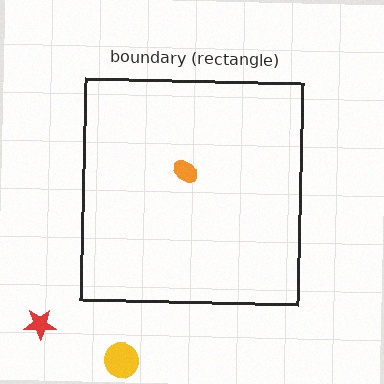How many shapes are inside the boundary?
1 inside, 2 outside.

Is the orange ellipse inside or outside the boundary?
Inside.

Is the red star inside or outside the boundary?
Outside.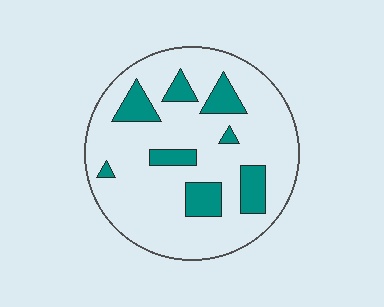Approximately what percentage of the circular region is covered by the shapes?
Approximately 20%.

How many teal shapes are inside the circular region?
8.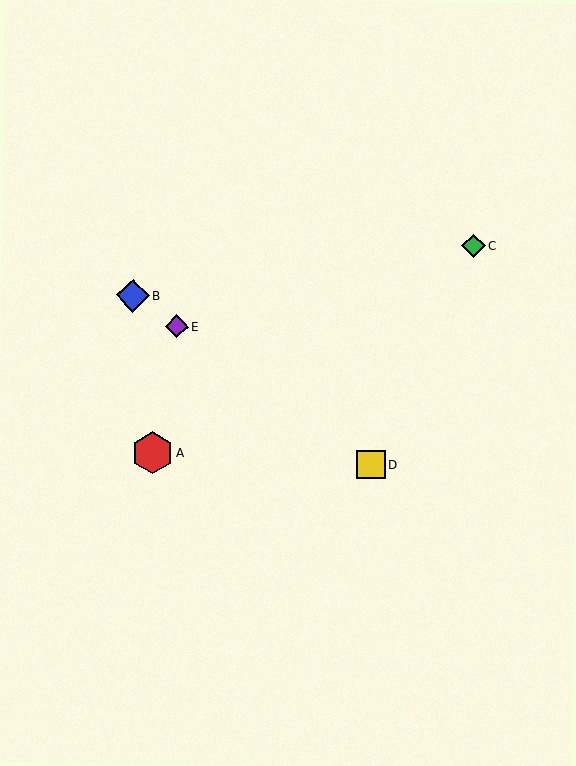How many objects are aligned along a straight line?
3 objects (B, D, E) are aligned along a straight line.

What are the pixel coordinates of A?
Object A is at (152, 453).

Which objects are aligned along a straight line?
Objects B, D, E are aligned along a straight line.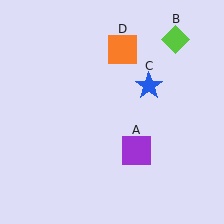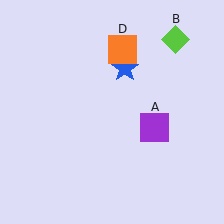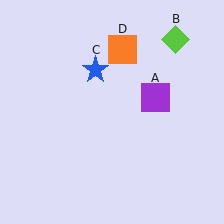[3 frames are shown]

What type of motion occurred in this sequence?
The purple square (object A), blue star (object C) rotated counterclockwise around the center of the scene.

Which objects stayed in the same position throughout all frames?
Lime diamond (object B) and orange square (object D) remained stationary.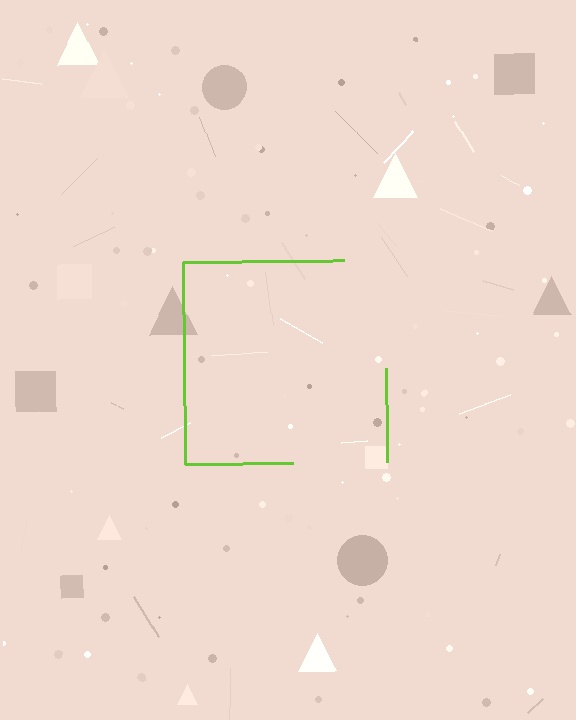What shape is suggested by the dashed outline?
The dashed outline suggests a square.